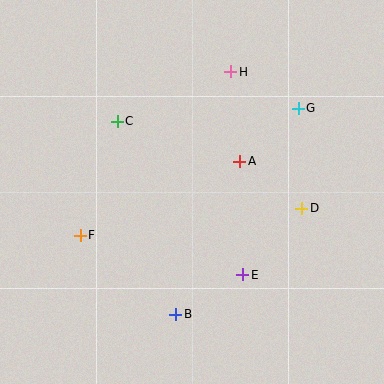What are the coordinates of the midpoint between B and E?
The midpoint between B and E is at (209, 295).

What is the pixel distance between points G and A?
The distance between G and A is 79 pixels.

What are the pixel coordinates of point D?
Point D is at (302, 208).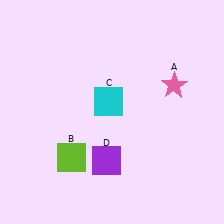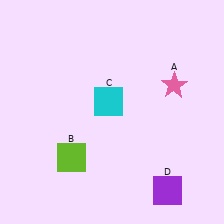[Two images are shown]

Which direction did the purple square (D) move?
The purple square (D) moved right.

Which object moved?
The purple square (D) moved right.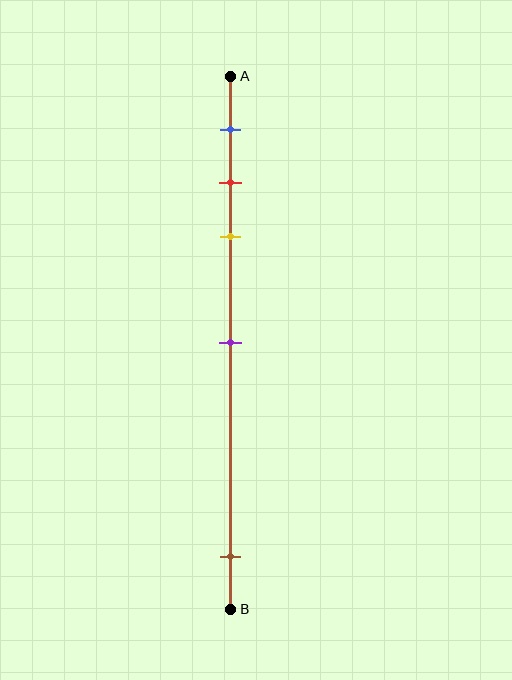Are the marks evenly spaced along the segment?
No, the marks are not evenly spaced.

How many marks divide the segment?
There are 5 marks dividing the segment.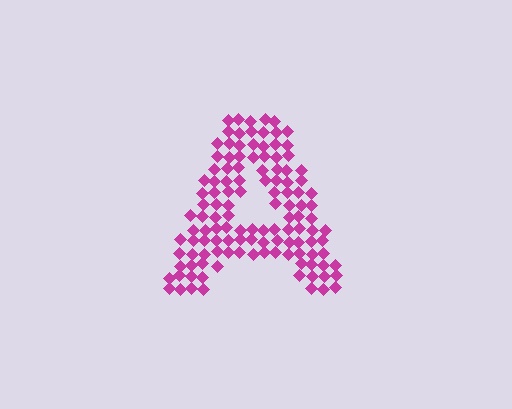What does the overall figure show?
The overall figure shows the letter A.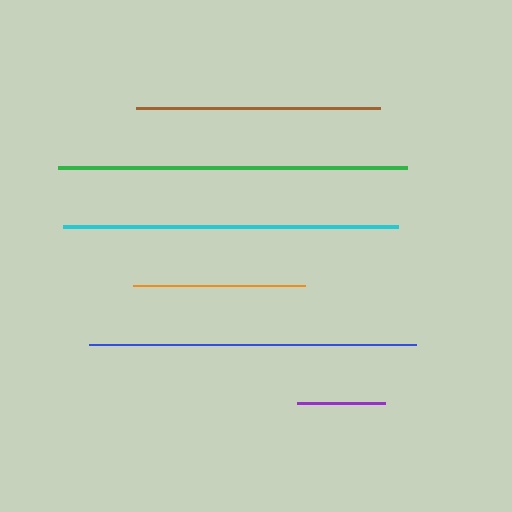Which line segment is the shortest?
The purple line is the shortest at approximately 88 pixels.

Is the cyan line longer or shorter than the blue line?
The cyan line is longer than the blue line.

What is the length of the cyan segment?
The cyan segment is approximately 335 pixels long.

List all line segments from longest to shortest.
From longest to shortest: green, cyan, blue, brown, orange, purple.